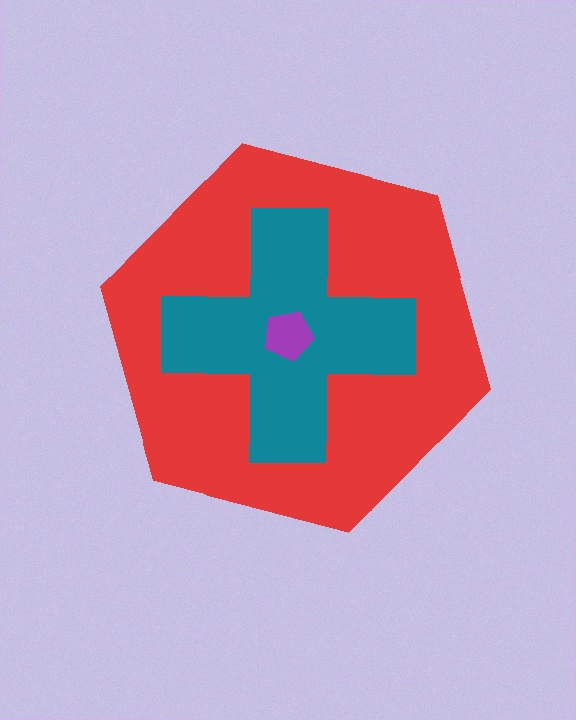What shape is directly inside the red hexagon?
The teal cross.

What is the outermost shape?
The red hexagon.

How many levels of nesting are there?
3.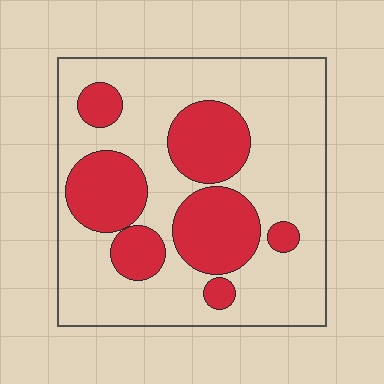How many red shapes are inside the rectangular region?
7.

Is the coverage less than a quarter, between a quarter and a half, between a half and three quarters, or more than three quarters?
Between a quarter and a half.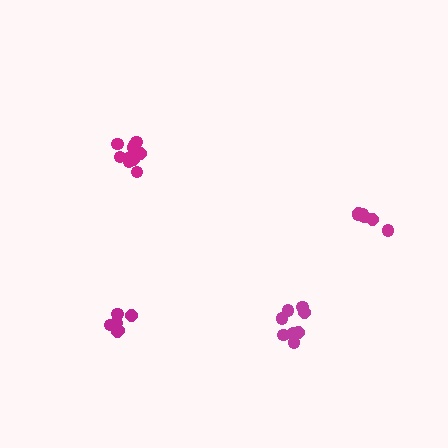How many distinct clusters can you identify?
There are 4 distinct clusters.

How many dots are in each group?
Group 1: 8 dots, Group 2: 12 dots, Group 3: 6 dots, Group 4: 6 dots (32 total).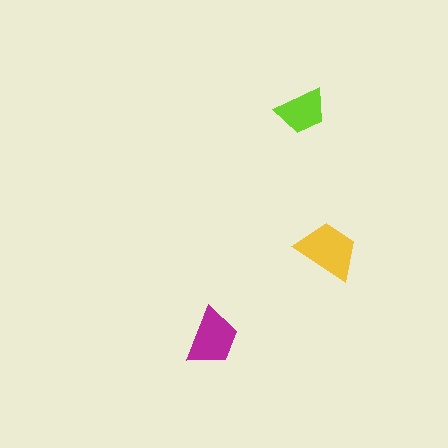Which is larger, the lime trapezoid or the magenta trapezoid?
The magenta one.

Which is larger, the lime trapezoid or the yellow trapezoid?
The yellow one.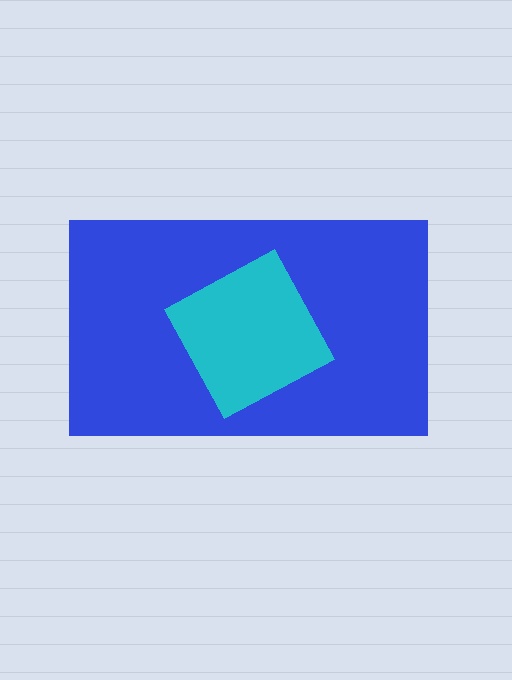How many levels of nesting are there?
2.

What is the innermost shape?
The cyan square.